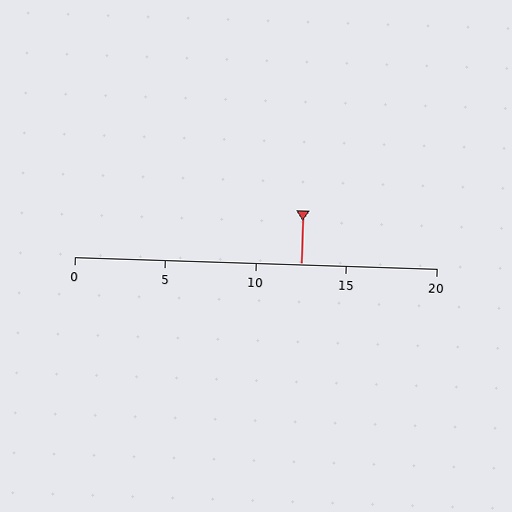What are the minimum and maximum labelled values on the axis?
The axis runs from 0 to 20.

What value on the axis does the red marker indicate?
The marker indicates approximately 12.5.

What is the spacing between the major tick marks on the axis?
The major ticks are spaced 5 apart.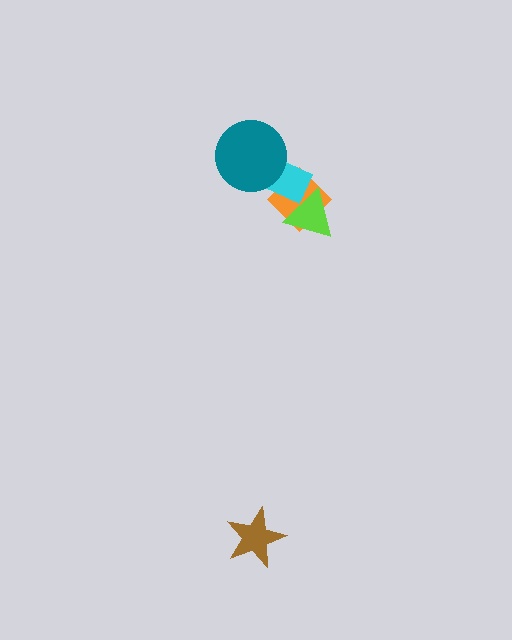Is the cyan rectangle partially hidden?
Yes, it is partially covered by another shape.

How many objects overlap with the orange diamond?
2 objects overlap with the orange diamond.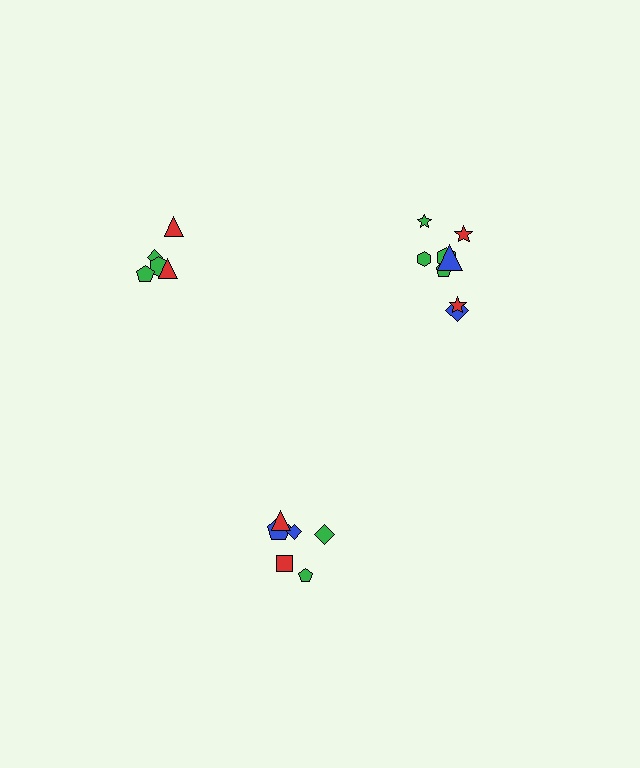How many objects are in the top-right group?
There are 8 objects.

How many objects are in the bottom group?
There are 6 objects.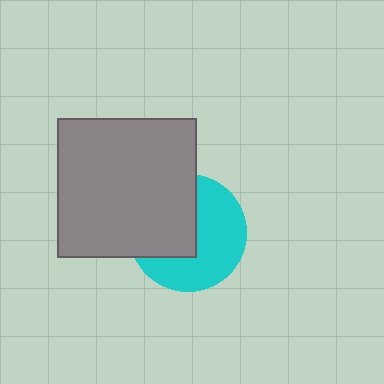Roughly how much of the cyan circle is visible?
About half of it is visible (roughly 55%).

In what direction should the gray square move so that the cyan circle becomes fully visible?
The gray square should move left. That is the shortest direction to clear the overlap and leave the cyan circle fully visible.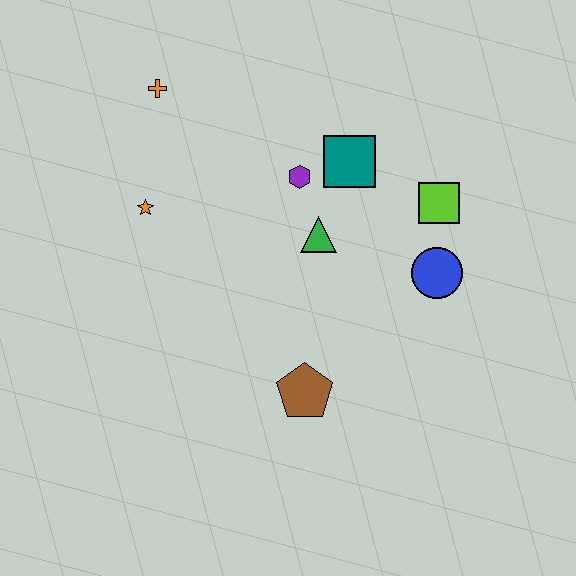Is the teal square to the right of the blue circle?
No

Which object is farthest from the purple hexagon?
The brown pentagon is farthest from the purple hexagon.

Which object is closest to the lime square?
The blue circle is closest to the lime square.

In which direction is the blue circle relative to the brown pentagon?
The blue circle is to the right of the brown pentagon.